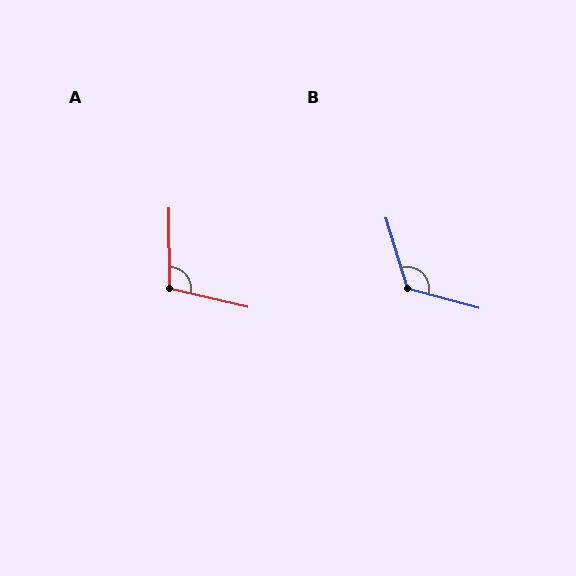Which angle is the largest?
B, at approximately 122 degrees.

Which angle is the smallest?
A, at approximately 104 degrees.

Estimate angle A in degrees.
Approximately 104 degrees.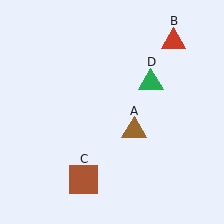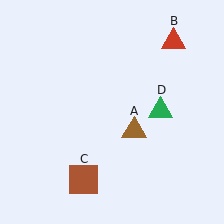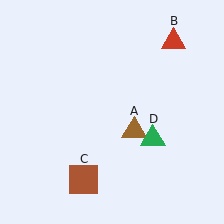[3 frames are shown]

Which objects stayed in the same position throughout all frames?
Brown triangle (object A) and red triangle (object B) and brown square (object C) remained stationary.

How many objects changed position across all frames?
1 object changed position: green triangle (object D).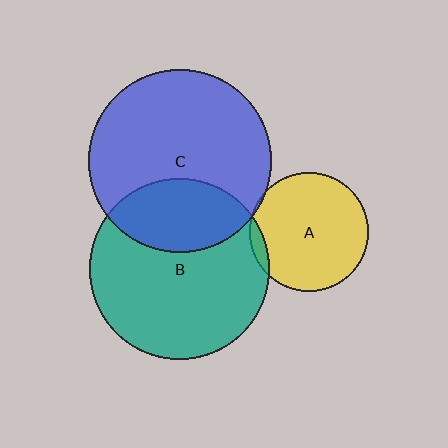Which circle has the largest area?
Circle C (blue).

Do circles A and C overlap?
Yes.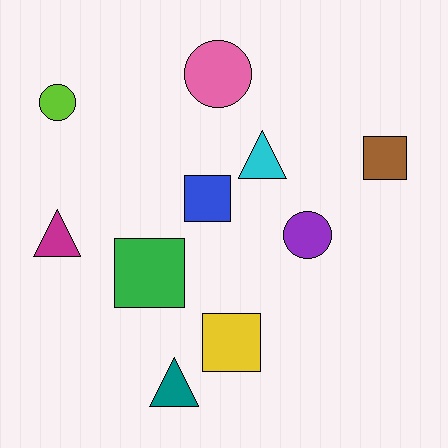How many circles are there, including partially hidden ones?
There are 3 circles.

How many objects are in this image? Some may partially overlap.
There are 10 objects.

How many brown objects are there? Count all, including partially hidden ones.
There is 1 brown object.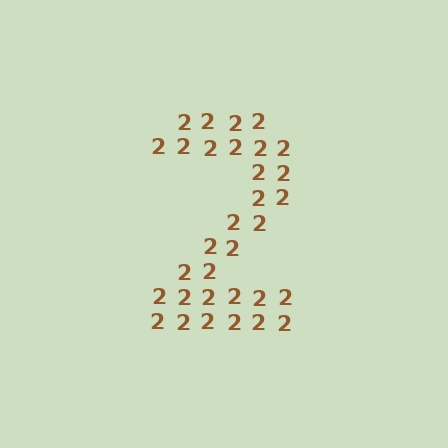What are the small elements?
The small elements are digit 2's.